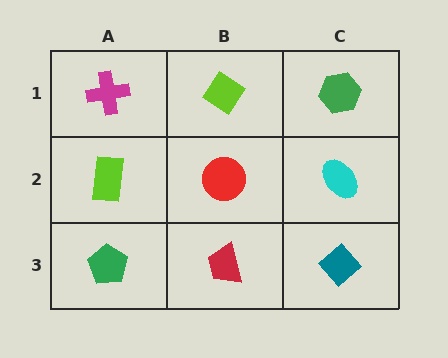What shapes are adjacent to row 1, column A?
A lime rectangle (row 2, column A), a lime diamond (row 1, column B).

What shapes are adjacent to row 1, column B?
A red circle (row 2, column B), a magenta cross (row 1, column A), a green hexagon (row 1, column C).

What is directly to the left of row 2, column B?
A lime rectangle.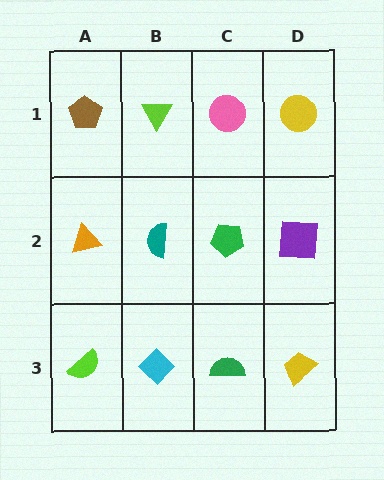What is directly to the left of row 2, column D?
A green pentagon.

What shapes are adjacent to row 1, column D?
A purple square (row 2, column D), a pink circle (row 1, column C).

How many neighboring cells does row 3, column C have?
3.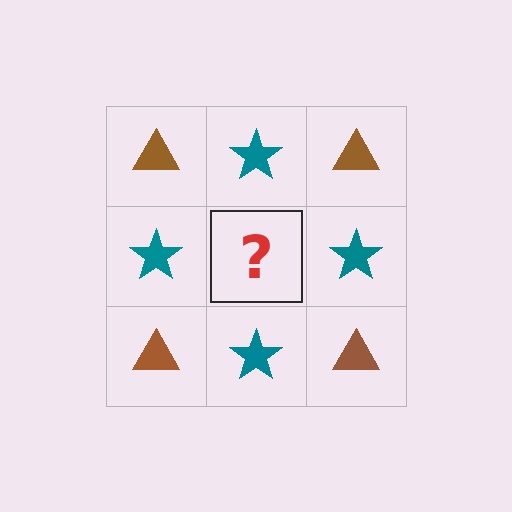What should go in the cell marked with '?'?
The missing cell should contain a brown triangle.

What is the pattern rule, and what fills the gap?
The rule is that it alternates brown triangle and teal star in a checkerboard pattern. The gap should be filled with a brown triangle.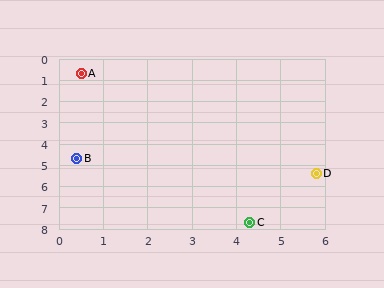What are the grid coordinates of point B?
Point B is at approximately (0.4, 4.7).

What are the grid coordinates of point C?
Point C is at approximately (4.3, 7.7).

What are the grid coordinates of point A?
Point A is at approximately (0.5, 0.7).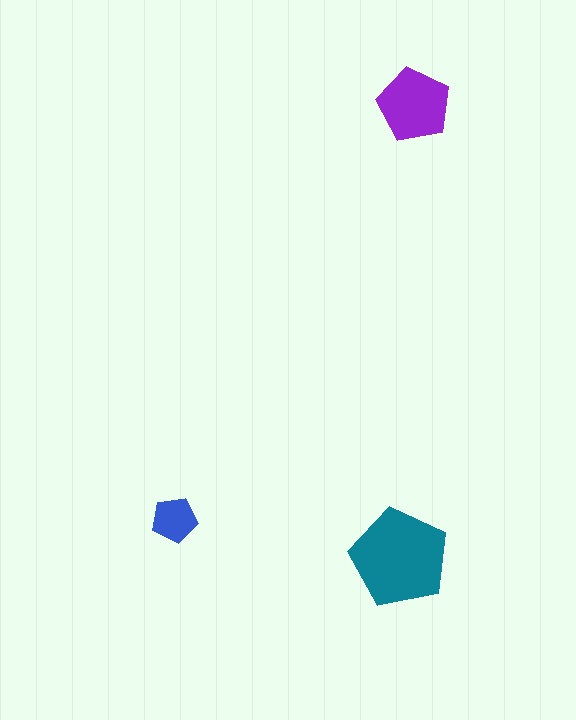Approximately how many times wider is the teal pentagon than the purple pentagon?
About 1.5 times wider.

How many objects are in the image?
There are 3 objects in the image.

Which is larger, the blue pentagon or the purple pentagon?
The purple one.